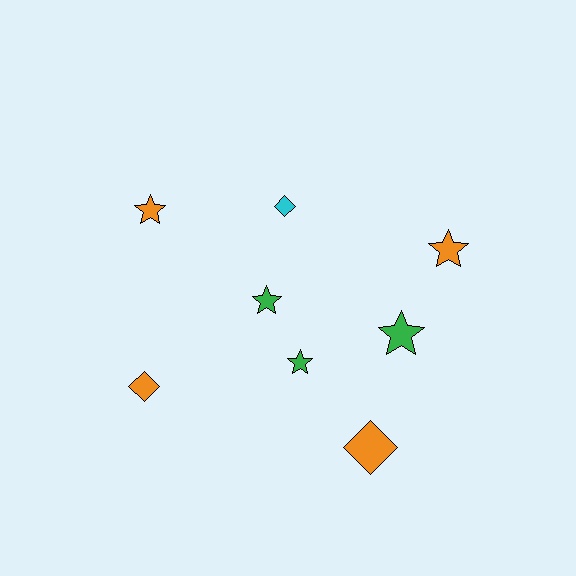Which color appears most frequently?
Orange, with 4 objects.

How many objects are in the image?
There are 8 objects.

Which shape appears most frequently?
Star, with 5 objects.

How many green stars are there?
There are 3 green stars.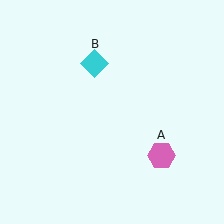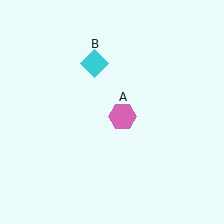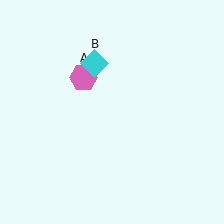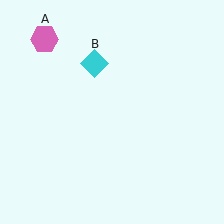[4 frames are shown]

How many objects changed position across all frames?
1 object changed position: pink hexagon (object A).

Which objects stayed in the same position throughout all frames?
Cyan diamond (object B) remained stationary.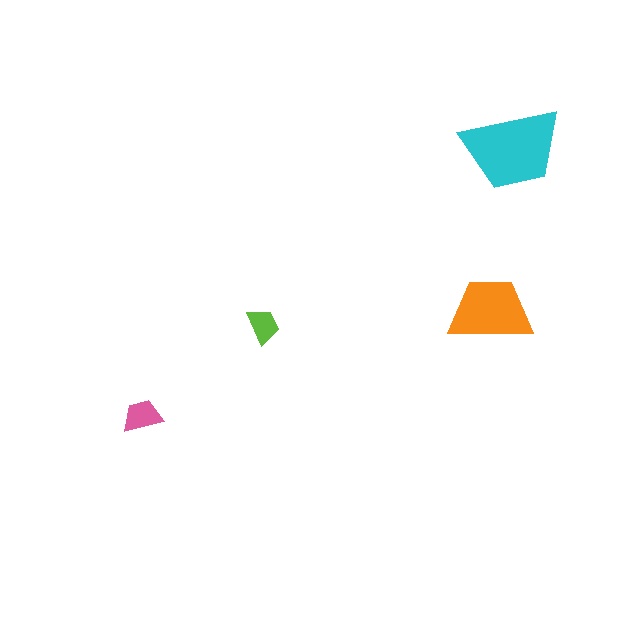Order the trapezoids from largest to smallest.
the cyan one, the orange one, the pink one, the lime one.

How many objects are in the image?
There are 4 objects in the image.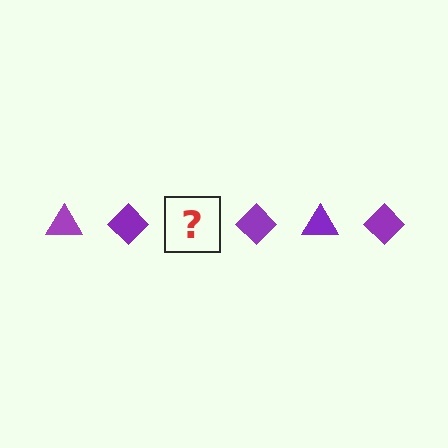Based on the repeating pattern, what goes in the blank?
The blank should be a purple triangle.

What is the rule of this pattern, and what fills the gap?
The rule is that the pattern cycles through triangle, diamond shapes in purple. The gap should be filled with a purple triangle.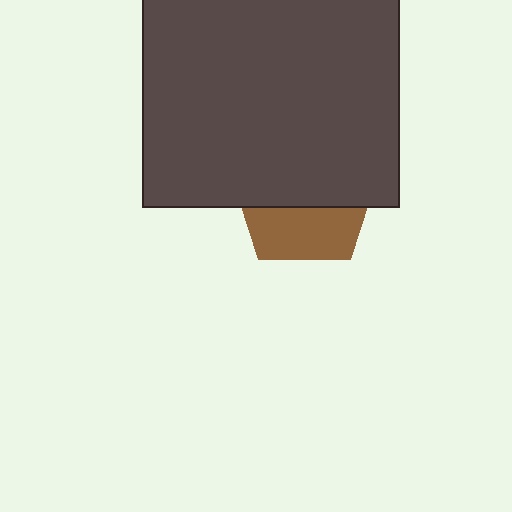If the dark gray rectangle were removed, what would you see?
You would see the complete brown pentagon.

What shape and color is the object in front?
The object in front is a dark gray rectangle.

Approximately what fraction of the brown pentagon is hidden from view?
Roughly 61% of the brown pentagon is hidden behind the dark gray rectangle.